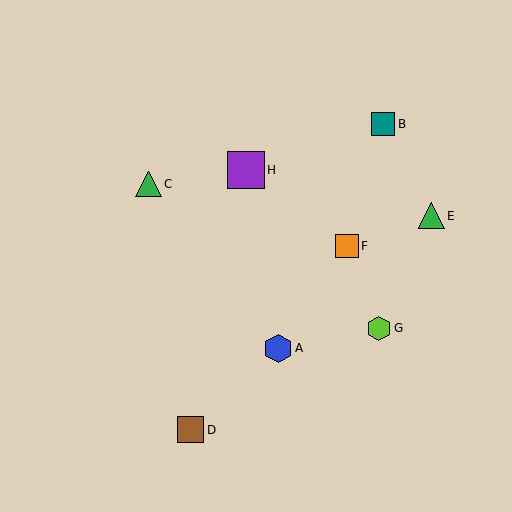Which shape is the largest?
The purple square (labeled H) is the largest.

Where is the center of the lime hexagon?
The center of the lime hexagon is at (379, 328).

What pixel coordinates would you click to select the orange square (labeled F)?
Click at (347, 246) to select the orange square F.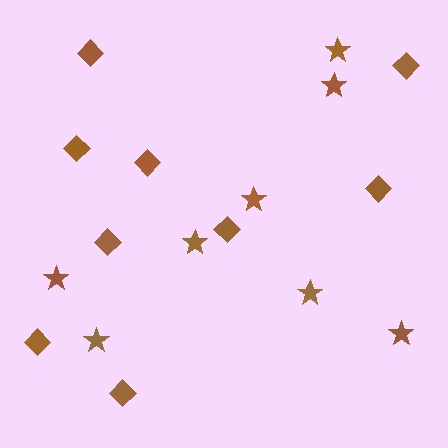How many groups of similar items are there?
There are 2 groups: one group of stars (8) and one group of diamonds (9).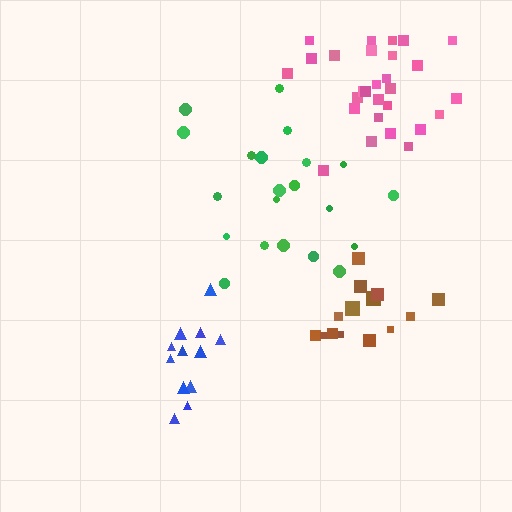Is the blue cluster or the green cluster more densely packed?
Blue.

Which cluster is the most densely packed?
Pink.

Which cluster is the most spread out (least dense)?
Green.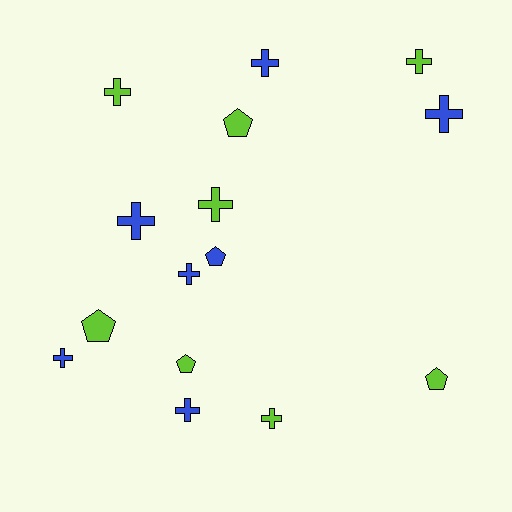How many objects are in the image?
There are 15 objects.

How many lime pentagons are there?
There are 4 lime pentagons.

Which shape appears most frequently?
Cross, with 10 objects.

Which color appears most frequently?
Lime, with 8 objects.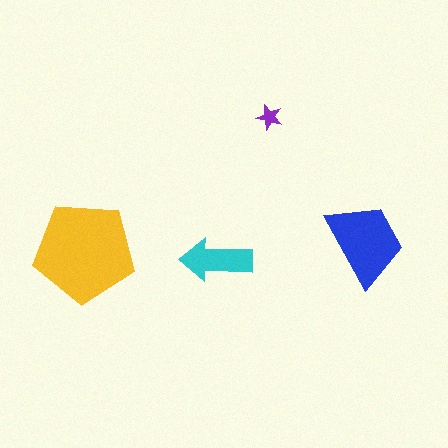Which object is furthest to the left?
The yellow pentagon is leftmost.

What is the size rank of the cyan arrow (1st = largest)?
3rd.